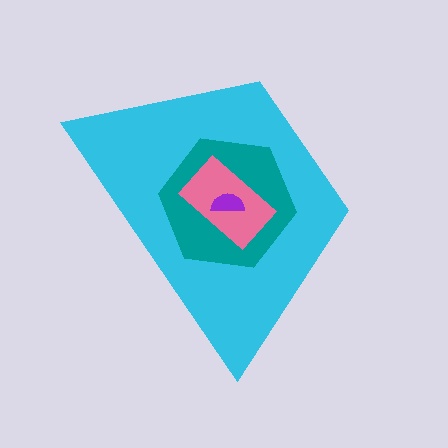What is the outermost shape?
The cyan trapezoid.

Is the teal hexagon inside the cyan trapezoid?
Yes.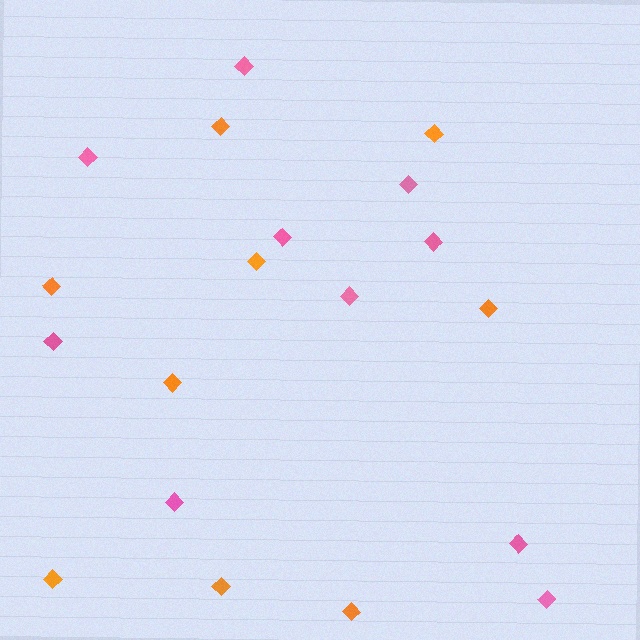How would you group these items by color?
There are 2 groups: one group of pink diamonds (10) and one group of orange diamonds (9).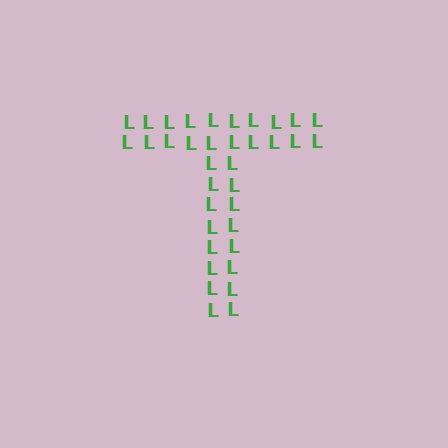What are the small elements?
The small elements are letter L's.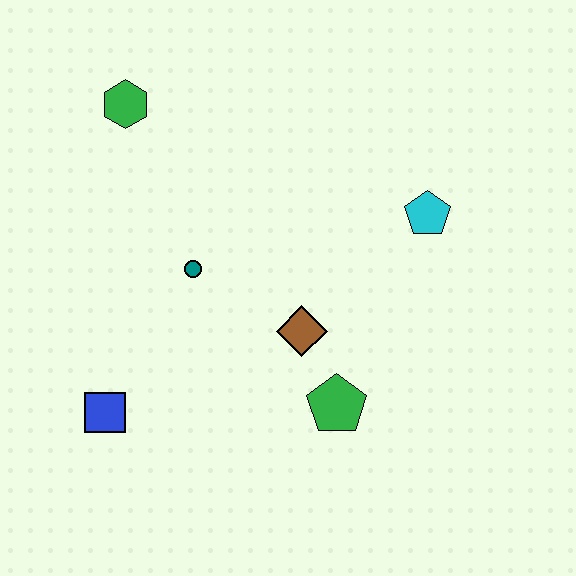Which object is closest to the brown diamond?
The green pentagon is closest to the brown diamond.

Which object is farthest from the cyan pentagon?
The blue square is farthest from the cyan pentagon.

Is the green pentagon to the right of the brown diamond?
Yes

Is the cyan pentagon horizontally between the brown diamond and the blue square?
No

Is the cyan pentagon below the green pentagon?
No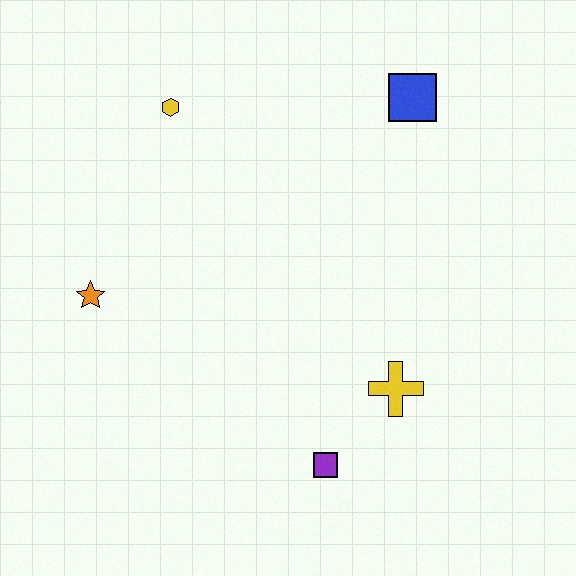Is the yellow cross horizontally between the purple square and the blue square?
Yes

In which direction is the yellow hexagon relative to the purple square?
The yellow hexagon is above the purple square.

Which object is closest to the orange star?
The yellow hexagon is closest to the orange star.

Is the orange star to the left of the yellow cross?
Yes